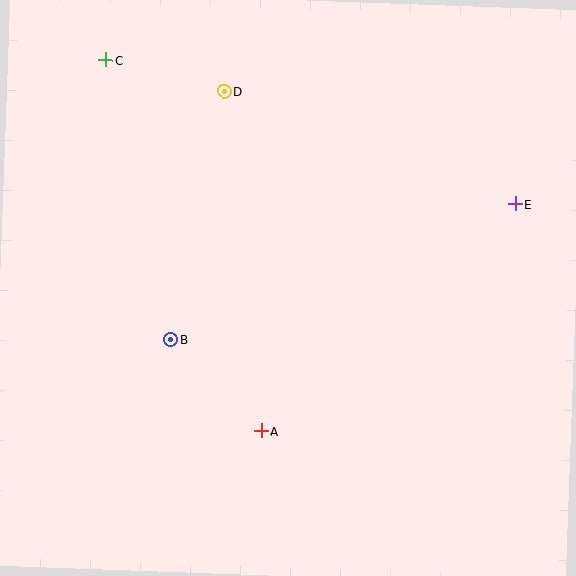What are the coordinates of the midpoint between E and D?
The midpoint between E and D is at (370, 148).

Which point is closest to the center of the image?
Point B at (171, 339) is closest to the center.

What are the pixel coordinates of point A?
Point A is at (261, 431).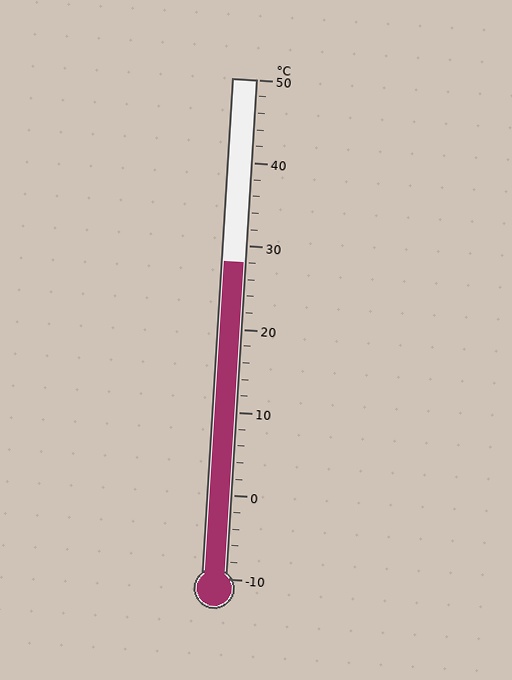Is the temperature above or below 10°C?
The temperature is above 10°C.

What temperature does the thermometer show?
The thermometer shows approximately 28°C.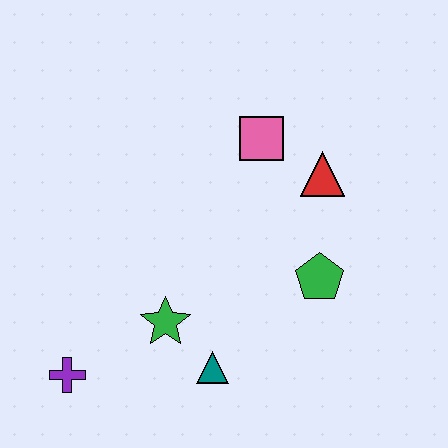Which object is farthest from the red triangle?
The purple cross is farthest from the red triangle.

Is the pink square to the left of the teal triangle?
No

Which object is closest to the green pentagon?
The red triangle is closest to the green pentagon.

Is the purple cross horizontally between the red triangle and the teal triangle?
No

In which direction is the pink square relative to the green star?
The pink square is above the green star.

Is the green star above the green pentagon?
No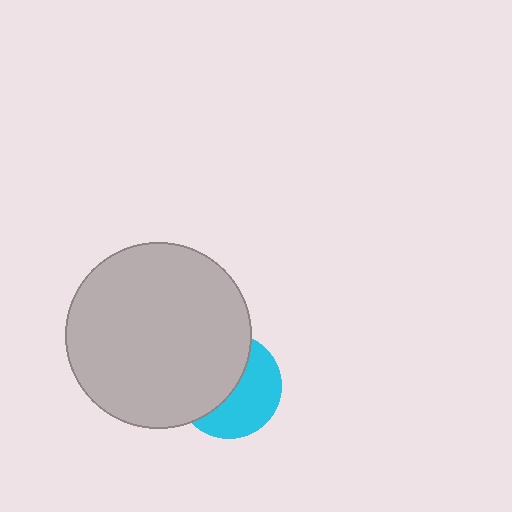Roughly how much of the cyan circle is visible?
About half of it is visible (roughly 48%).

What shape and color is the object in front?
The object in front is a light gray circle.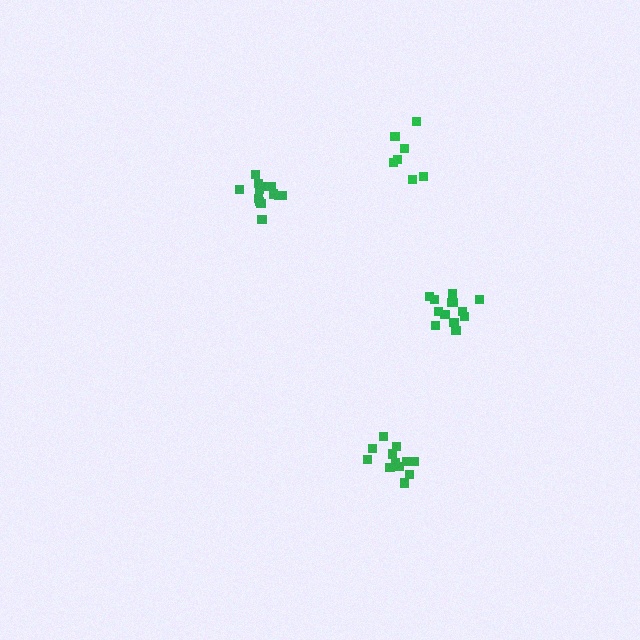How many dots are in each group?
Group 1: 7 dots, Group 2: 13 dots, Group 3: 13 dots, Group 4: 12 dots (45 total).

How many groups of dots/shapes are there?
There are 4 groups.